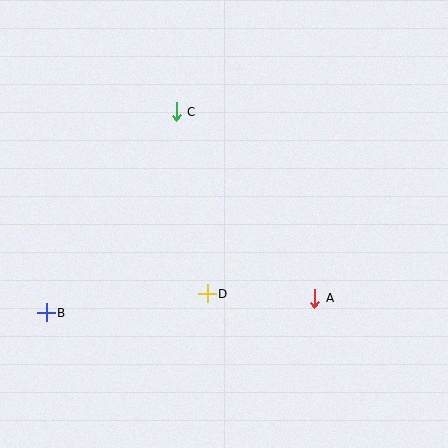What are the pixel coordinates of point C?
Point C is at (176, 112).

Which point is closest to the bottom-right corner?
Point A is closest to the bottom-right corner.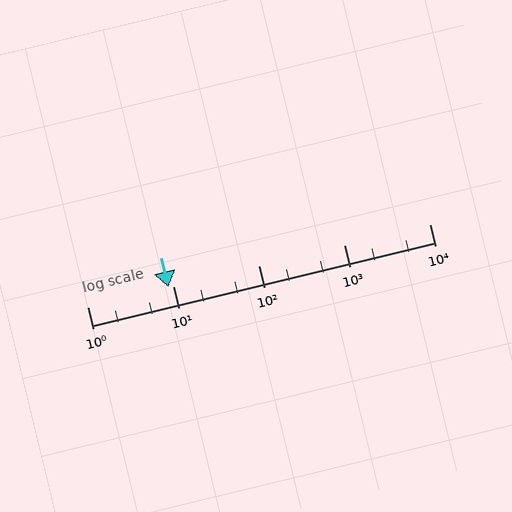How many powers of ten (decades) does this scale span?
The scale spans 4 decades, from 1 to 10000.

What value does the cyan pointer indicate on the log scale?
The pointer indicates approximately 8.8.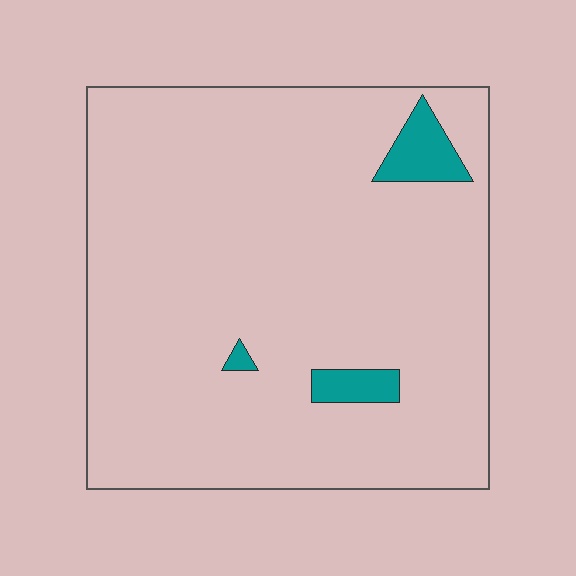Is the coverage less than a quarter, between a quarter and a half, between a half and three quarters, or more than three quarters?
Less than a quarter.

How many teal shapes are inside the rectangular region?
3.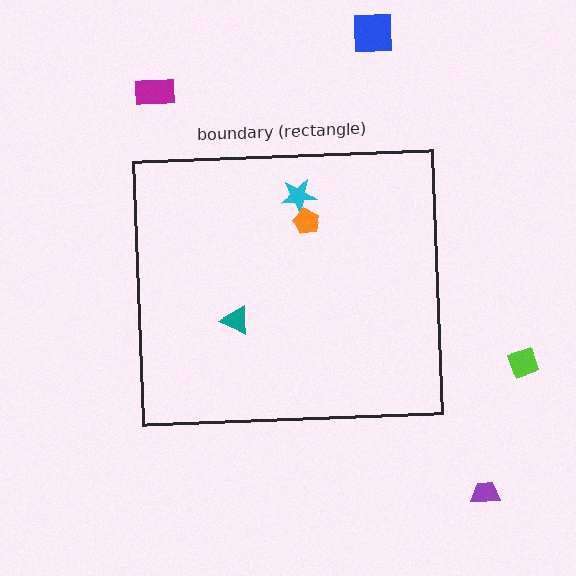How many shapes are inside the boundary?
3 inside, 4 outside.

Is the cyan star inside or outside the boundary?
Inside.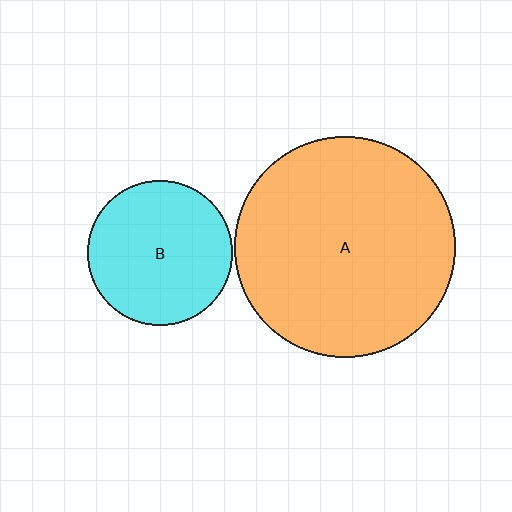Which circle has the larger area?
Circle A (orange).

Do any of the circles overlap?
No, none of the circles overlap.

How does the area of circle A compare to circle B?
Approximately 2.3 times.